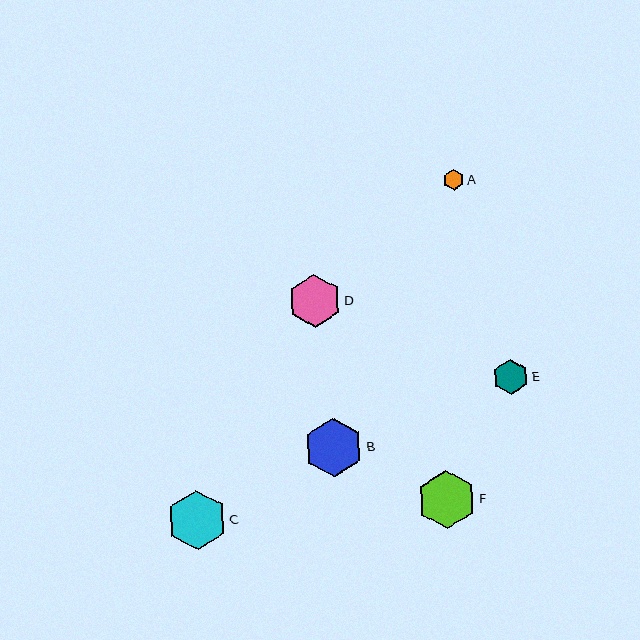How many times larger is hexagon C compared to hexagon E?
Hexagon C is approximately 1.7 times the size of hexagon E.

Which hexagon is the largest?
Hexagon C is the largest with a size of approximately 60 pixels.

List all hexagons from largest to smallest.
From largest to smallest: C, B, F, D, E, A.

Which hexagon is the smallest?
Hexagon A is the smallest with a size of approximately 21 pixels.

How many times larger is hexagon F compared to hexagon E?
Hexagon F is approximately 1.6 times the size of hexagon E.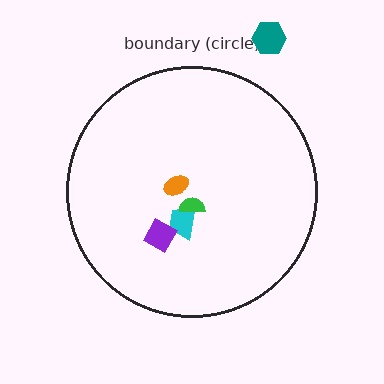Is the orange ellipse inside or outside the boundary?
Inside.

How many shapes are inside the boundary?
4 inside, 1 outside.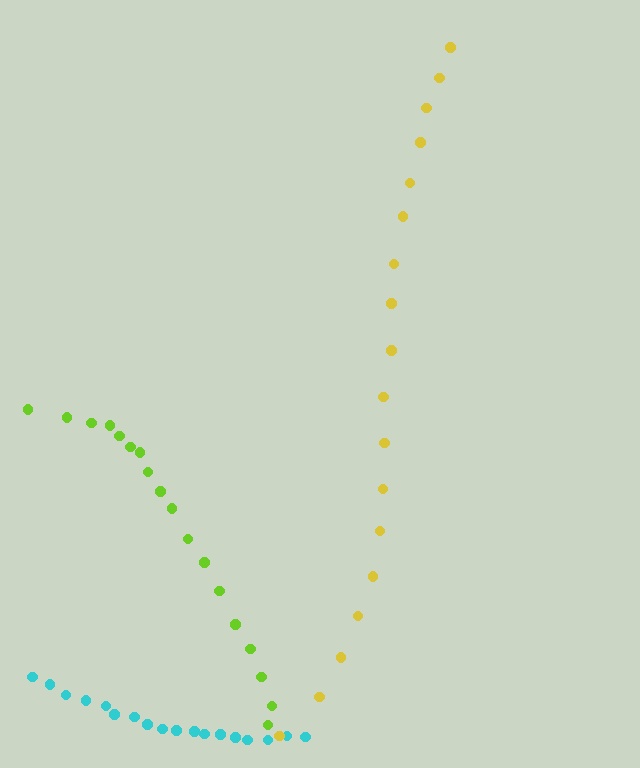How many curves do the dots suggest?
There are 3 distinct paths.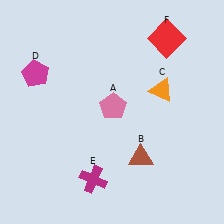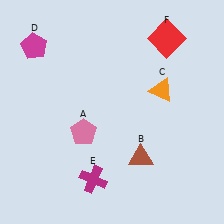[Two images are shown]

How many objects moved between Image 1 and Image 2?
2 objects moved between the two images.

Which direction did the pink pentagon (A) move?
The pink pentagon (A) moved left.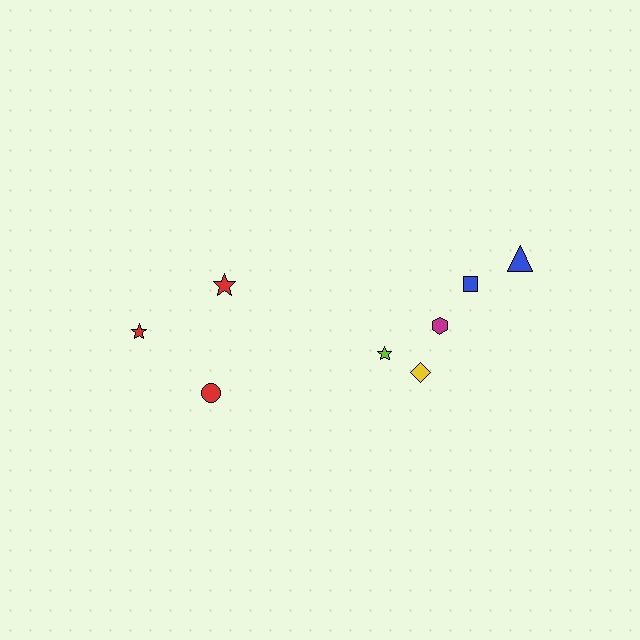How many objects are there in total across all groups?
There are 8 objects.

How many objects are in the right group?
There are 5 objects.